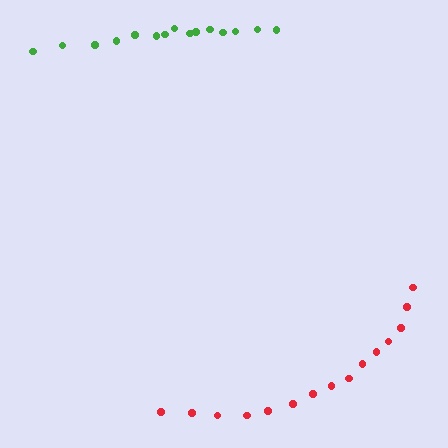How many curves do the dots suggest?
There are 2 distinct paths.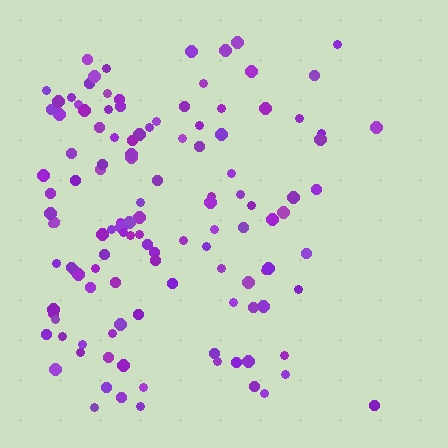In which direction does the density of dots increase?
From right to left, with the left side densest.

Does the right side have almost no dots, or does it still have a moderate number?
Still a moderate number, just noticeably fewer than the left.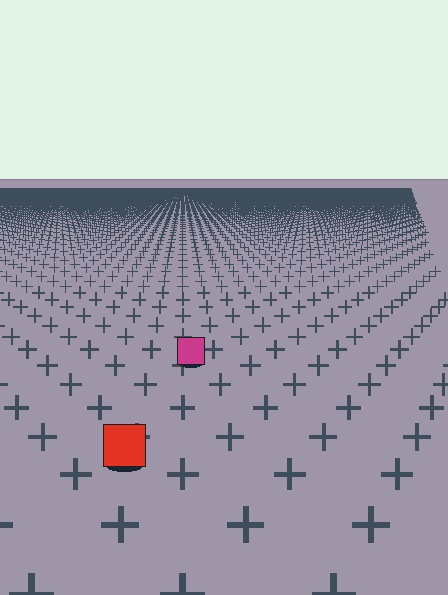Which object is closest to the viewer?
The red square is closest. The texture marks near it are larger and more spread out.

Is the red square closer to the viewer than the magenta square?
Yes. The red square is closer — you can tell from the texture gradient: the ground texture is coarser near it.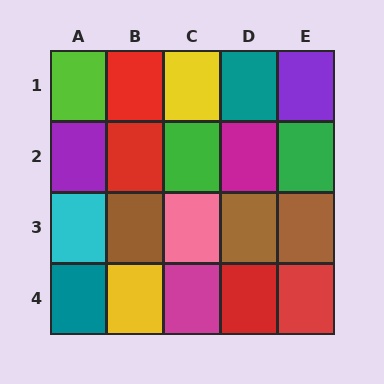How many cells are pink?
1 cell is pink.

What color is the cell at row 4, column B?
Yellow.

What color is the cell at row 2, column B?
Red.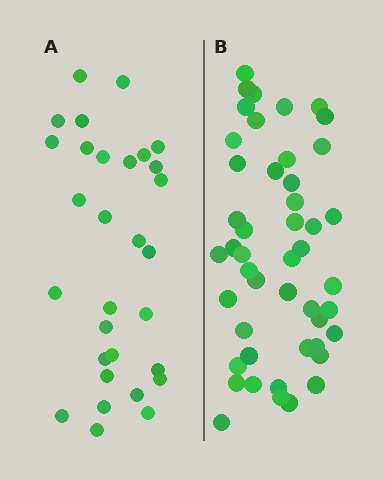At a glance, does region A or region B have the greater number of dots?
Region B (the right region) has more dots.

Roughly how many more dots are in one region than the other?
Region B has approximately 15 more dots than region A.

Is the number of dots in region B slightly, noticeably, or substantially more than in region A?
Region B has substantially more. The ratio is roughly 1.6 to 1.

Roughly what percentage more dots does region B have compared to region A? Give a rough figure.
About 55% more.